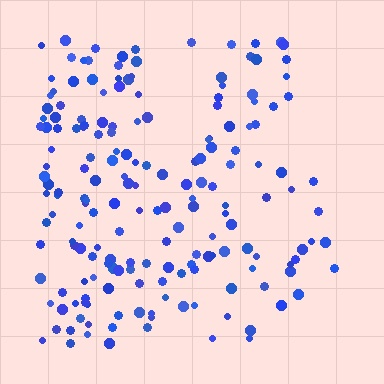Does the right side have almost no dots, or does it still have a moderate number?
Still a moderate number, just noticeably fewer than the left.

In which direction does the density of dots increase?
From right to left, with the left side densest.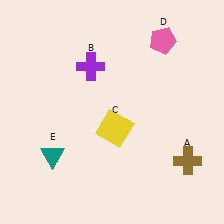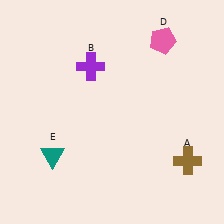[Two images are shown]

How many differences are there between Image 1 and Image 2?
There is 1 difference between the two images.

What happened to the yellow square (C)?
The yellow square (C) was removed in Image 2. It was in the bottom-right area of Image 1.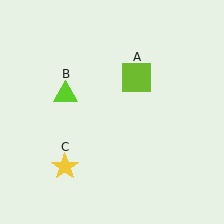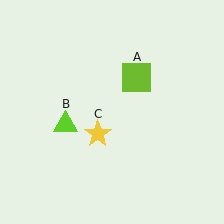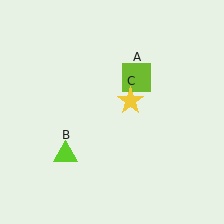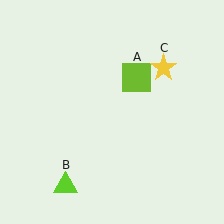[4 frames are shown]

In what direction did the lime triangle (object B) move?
The lime triangle (object B) moved down.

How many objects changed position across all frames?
2 objects changed position: lime triangle (object B), yellow star (object C).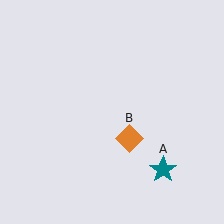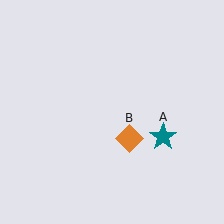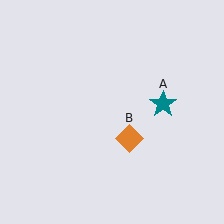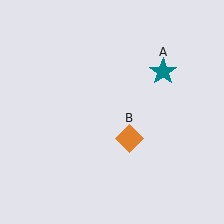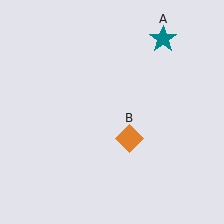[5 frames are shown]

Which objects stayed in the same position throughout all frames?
Orange diamond (object B) remained stationary.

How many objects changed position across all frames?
1 object changed position: teal star (object A).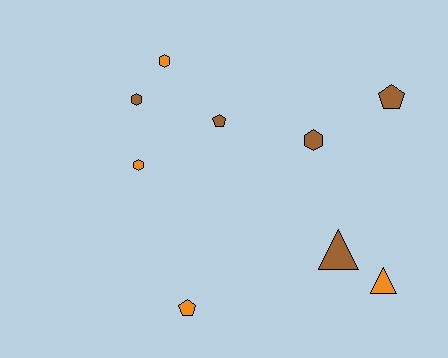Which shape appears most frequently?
Hexagon, with 4 objects.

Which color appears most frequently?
Brown, with 5 objects.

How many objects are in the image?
There are 9 objects.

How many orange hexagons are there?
There are 2 orange hexagons.